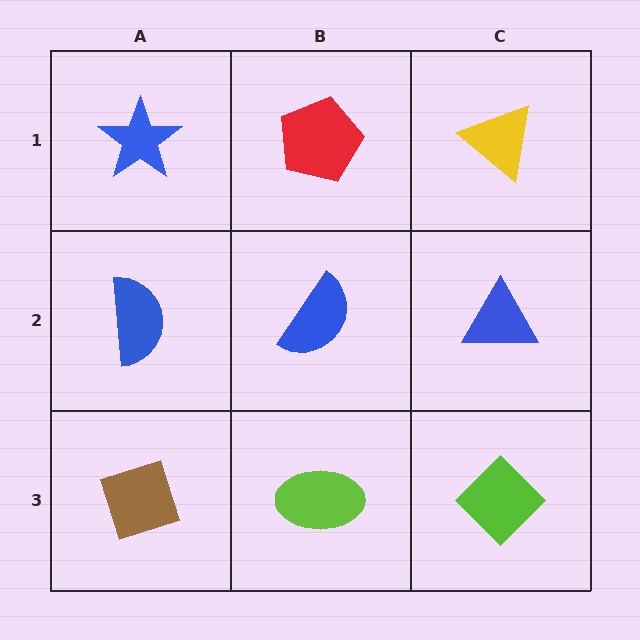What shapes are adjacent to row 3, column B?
A blue semicircle (row 2, column B), a brown diamond (row 3, column A), a lime diamond (row 3, column C).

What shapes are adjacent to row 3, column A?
A blue semicircle (row 2, column A), a lime ellipse (row 3, column B).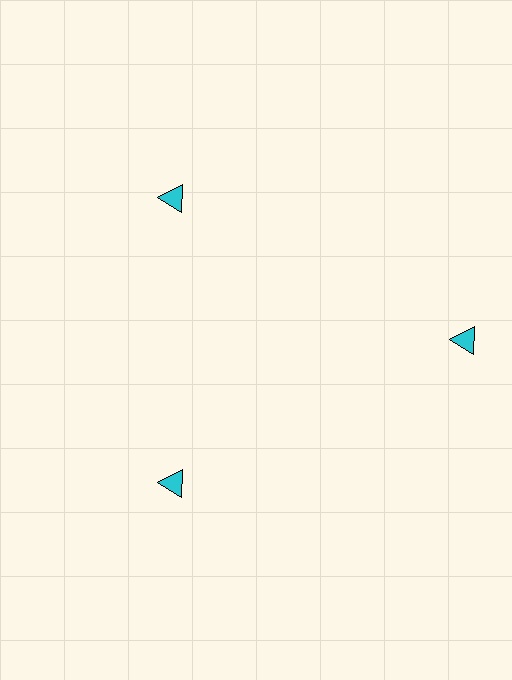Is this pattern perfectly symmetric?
No. The 3 cyan triangles are arranged in a ring, but one element near the 3 o'clock position is pushed outward from the center, breaking the 3-fold rotational symmetry.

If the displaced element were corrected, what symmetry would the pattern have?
It would have 3-fold rotational symmetry — the pattern would map onto itself every 120 degrees.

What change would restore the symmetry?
The symmetry would be restored by moving it inward, back onto the ring so that all 3 triangles sit at equal angles and equal distance from the center.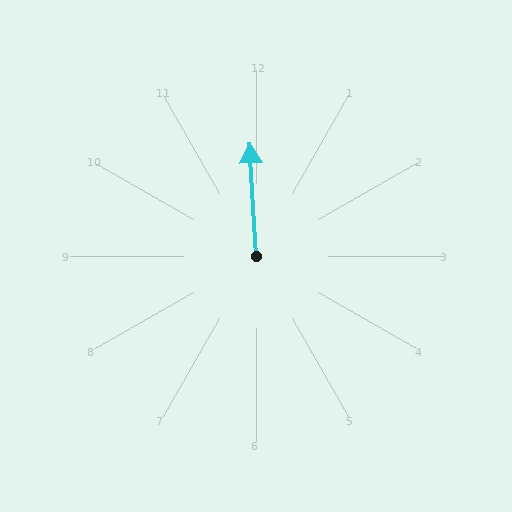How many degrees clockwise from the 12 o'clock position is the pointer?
Approximately 357 degrees.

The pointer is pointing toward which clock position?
Roughly 12 o'clock.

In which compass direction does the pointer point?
North.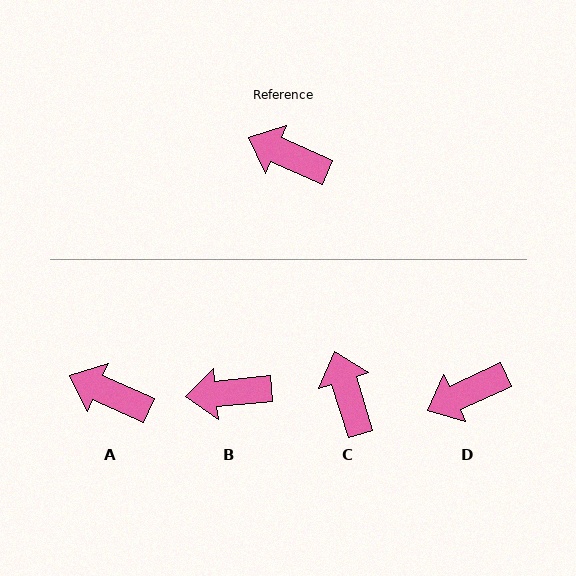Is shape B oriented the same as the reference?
No, it is off by about 29 degrees.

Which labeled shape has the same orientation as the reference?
A.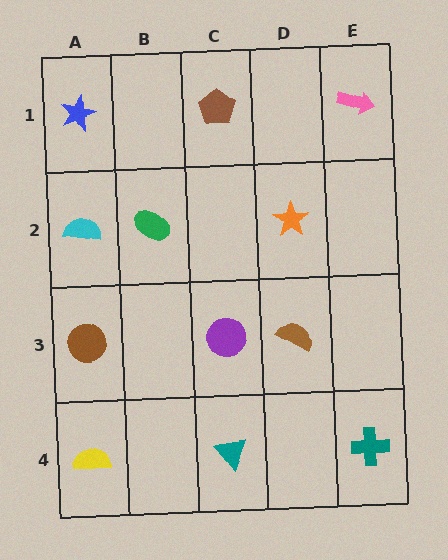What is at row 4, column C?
A teal triangle.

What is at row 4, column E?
A teal cross.